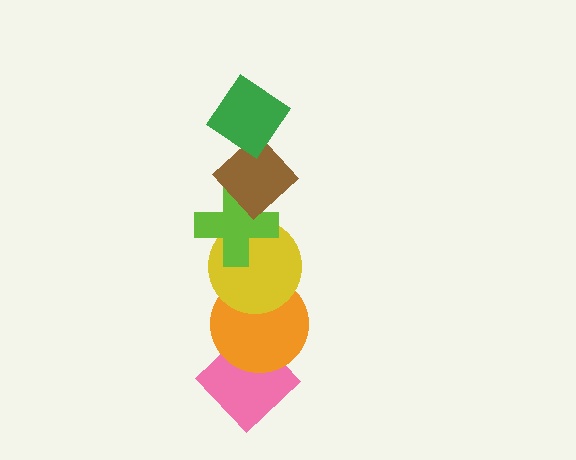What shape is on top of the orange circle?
The yellow circle is on top of the orange circle.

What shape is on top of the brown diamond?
The green diamond is on top of the brown diamond.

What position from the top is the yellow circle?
The yellow circle is 4th from the top.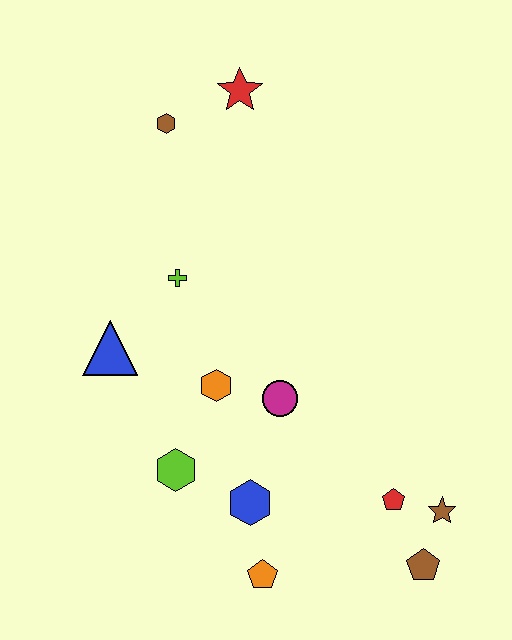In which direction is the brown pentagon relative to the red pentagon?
The brown pentagon is below the red pentagon.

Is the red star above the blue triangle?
Yes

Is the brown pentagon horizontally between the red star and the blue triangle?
No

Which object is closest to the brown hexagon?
The red star is closest to the brown hexagon.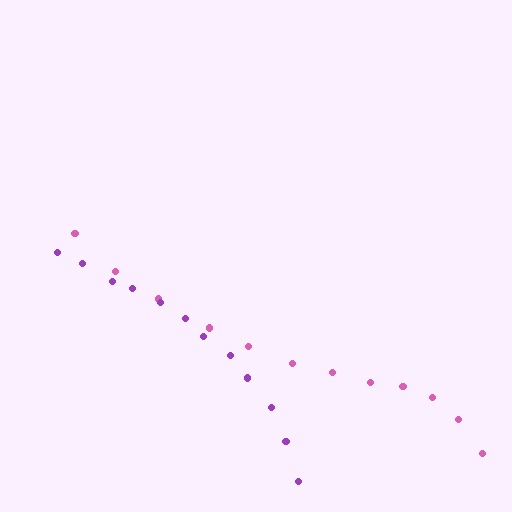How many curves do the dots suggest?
There are 2 distinct paths.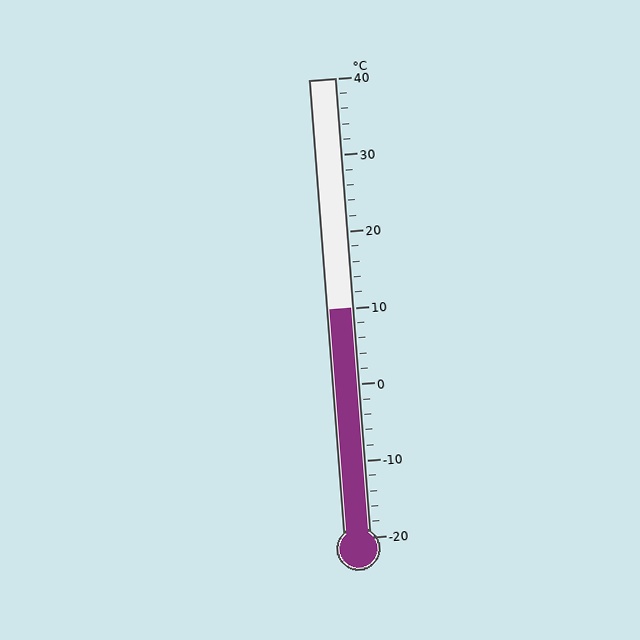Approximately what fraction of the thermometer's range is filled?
The thermometer is filled to approximately 50% of its range.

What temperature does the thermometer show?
The thermometer shows approximately 10°C.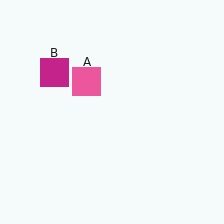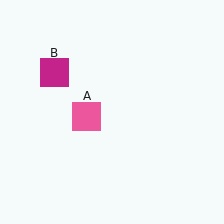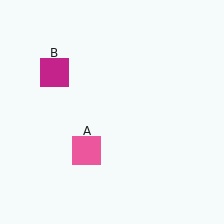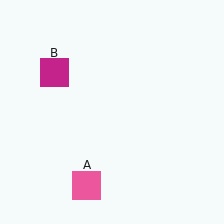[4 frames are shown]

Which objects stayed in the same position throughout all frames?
Magenta square (object B) remained stationary.